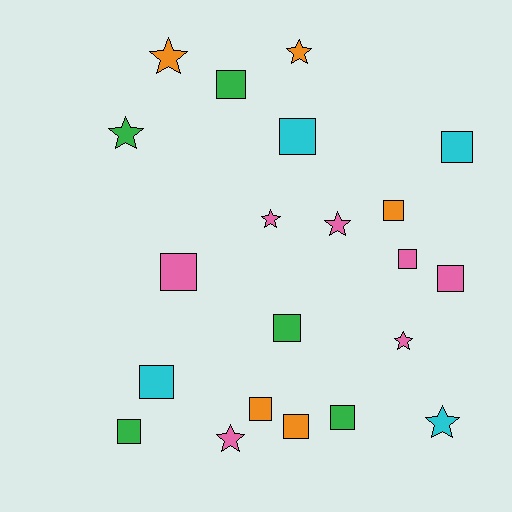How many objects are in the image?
There are 21 objects.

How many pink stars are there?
There are 4 pink stars.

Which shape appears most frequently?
Square, with 13 objects.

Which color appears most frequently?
Pink, with 7 objects.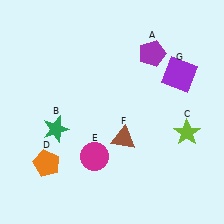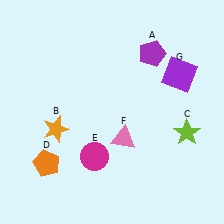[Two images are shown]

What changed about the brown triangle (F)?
In Image 1, F is brown. In Image 2, it changed to pink.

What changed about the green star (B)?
In Image 1, B is green. In Image 2, it changed to orange.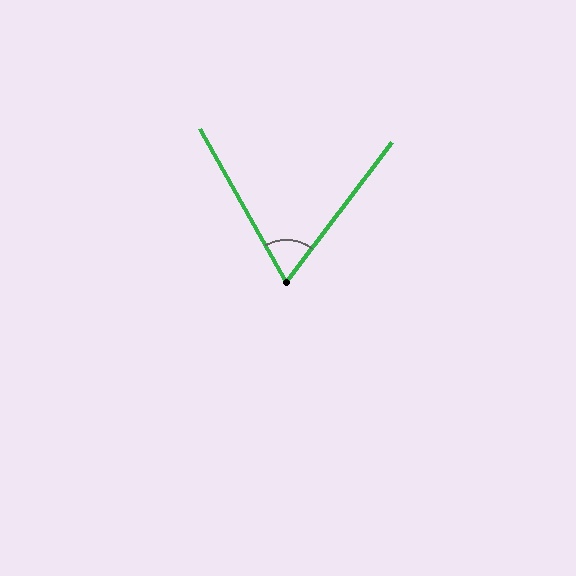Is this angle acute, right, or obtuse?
It is acute.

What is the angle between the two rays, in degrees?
Approximately 66 degrees.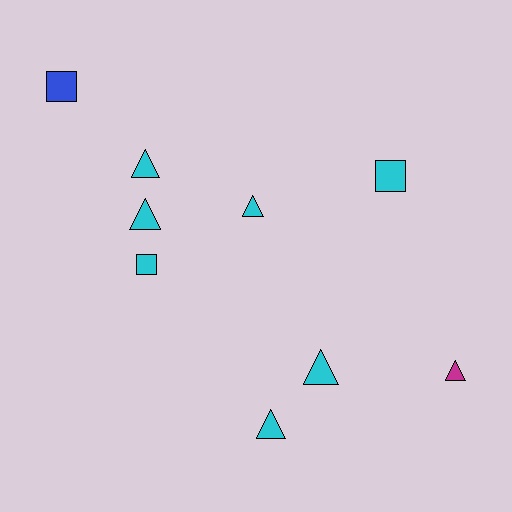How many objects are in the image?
There are 9 objects.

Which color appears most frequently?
Cyan, with 7 objects.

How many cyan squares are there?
There are 2 cyan squares.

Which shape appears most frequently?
Triangle, with 6 objects.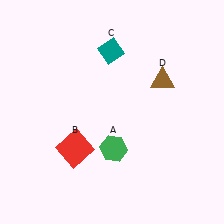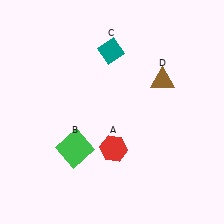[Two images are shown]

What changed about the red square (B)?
In Image 1, B is red. In Image 2, it changed to green.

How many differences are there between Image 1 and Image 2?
There are 2 differences between the two images.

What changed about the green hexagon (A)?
In Image 1, A is green. In Image 2, it changed to red.